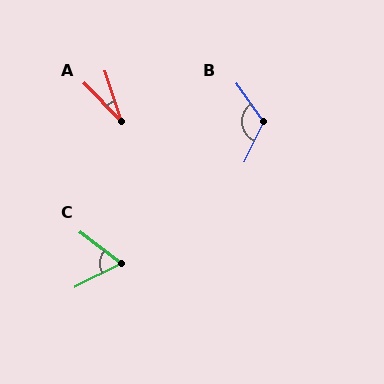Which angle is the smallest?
A, at approximately 27 degrees.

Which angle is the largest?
B, at approximately 119 degrees.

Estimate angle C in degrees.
Approximately 64 degrees.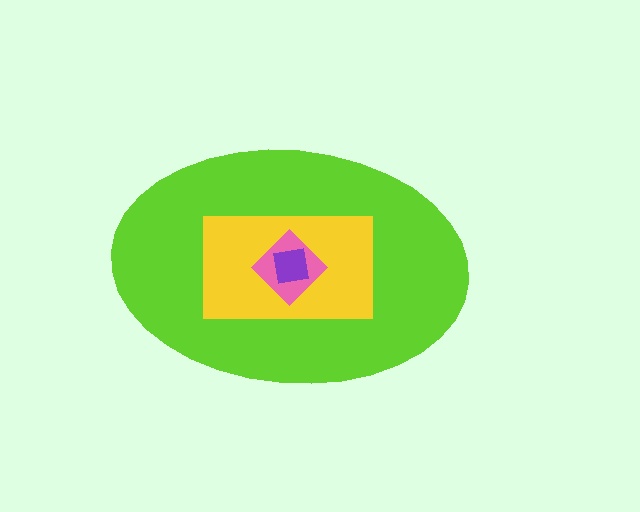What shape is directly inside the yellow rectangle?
The pink diamond.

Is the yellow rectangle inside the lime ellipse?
Yes.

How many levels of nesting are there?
4.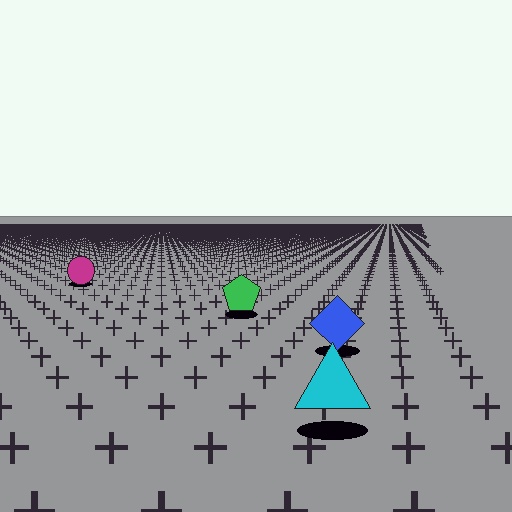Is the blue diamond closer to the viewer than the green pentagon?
Yes. The blue diamond is closer — you can tell from the texture gradient: the ground texture is coarser near it.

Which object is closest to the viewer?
The cyan triangle is closest. The texture marks near it are larger and more spread out.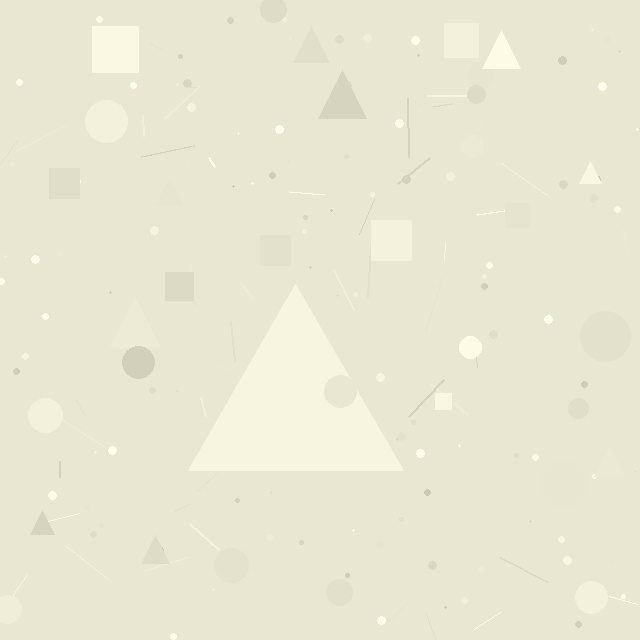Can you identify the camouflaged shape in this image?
The camouflaged shape is a triangle.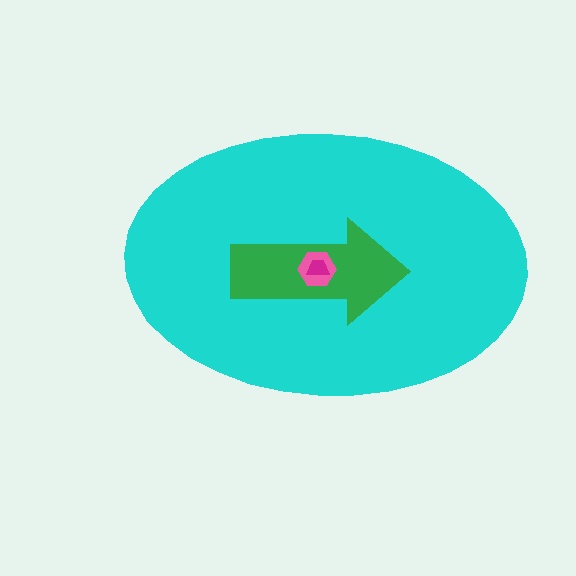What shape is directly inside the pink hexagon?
The magenta trapezoid.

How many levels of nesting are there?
4.